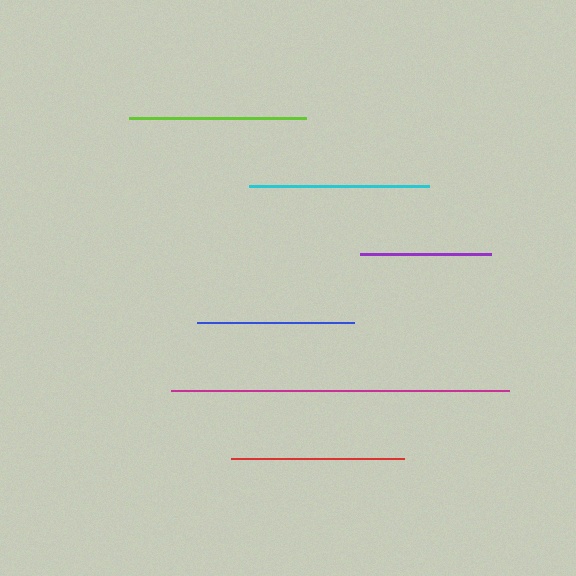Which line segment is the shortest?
The purple line is the shortest at approximately 131 pixels.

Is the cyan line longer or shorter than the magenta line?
The magenta line is longer than the cyan line.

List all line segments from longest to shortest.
From longest to shortest: magenta, cyan, lime, red, blue, purple.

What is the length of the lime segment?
The lime segment is approximately 177 pixels long.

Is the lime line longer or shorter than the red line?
The lime line is longer than the red line.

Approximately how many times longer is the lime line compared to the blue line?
The lime line is approximately 1.1 times the length of the blue line.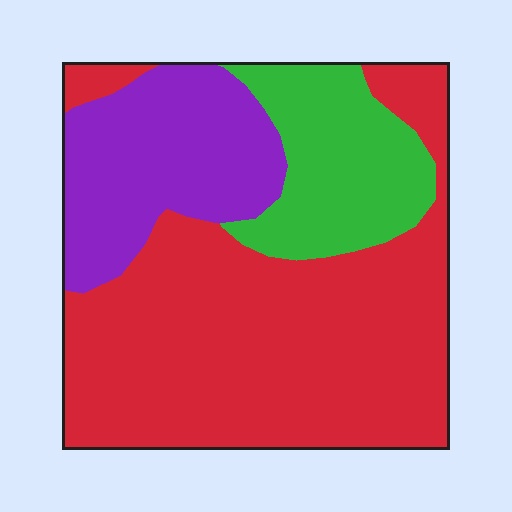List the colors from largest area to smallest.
From largest to smallest: red, purple, green.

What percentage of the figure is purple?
Purple takes up about one quarter (1/4) of the figure.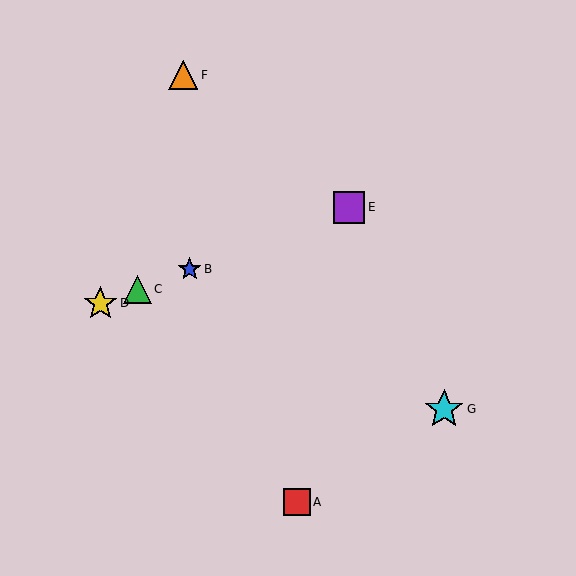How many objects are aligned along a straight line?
4 objects (B, C, D, E) are aligned along a straight line.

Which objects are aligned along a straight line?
Objects B, C, D, E are aligned along a straight line.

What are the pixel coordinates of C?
Object C is at (137, 289).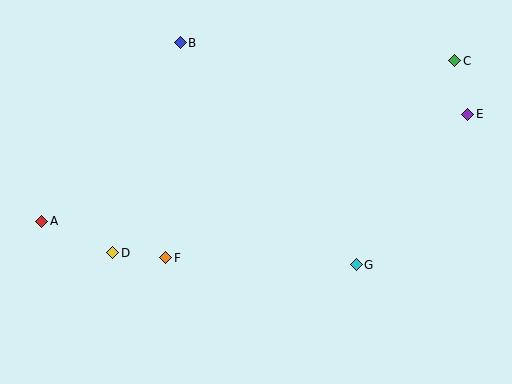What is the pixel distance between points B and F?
The distance between B and F is 215 pixels.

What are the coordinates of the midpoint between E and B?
The midpoint between E and B is at (324, 78).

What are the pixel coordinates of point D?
Point D is at (113, 253).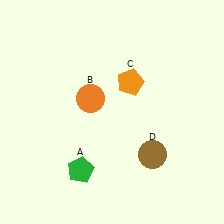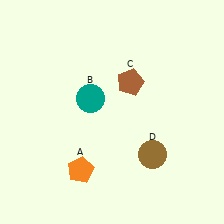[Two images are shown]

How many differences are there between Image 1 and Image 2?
There are 3 differences between the two images.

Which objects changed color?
A changed from green to orange. B changed from orange to teal. C changed from orange to brown.